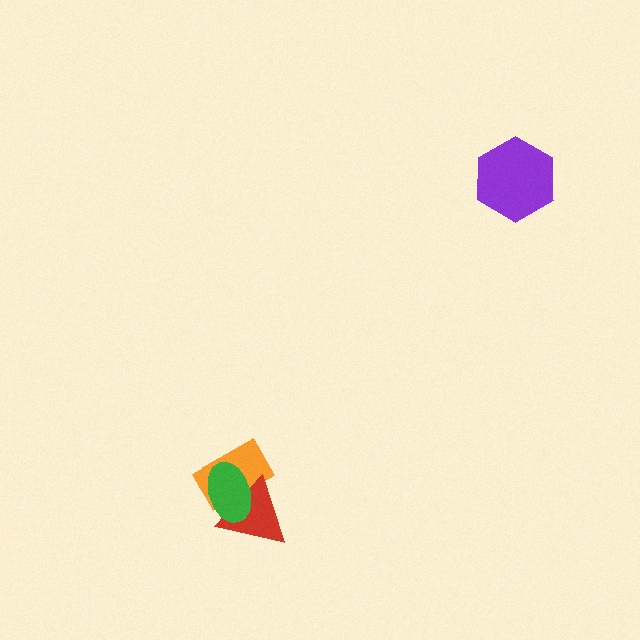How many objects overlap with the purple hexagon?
0 objects overlap with the purple hexagon.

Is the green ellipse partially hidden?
No, no other shape covers it.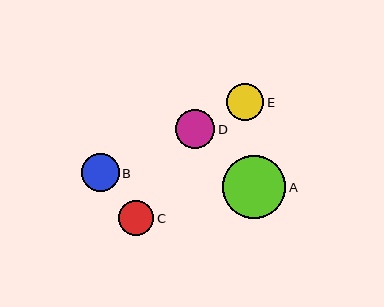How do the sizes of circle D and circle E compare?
Circle D and circle E are approximately the same size.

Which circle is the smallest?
Circle C is the smallest with a size of approximately 35 pixels.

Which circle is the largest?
Circle A is the largest with a size of approximately 63 pixels.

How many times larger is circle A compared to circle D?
Circle A is approximately 1.6 times the size of circle D.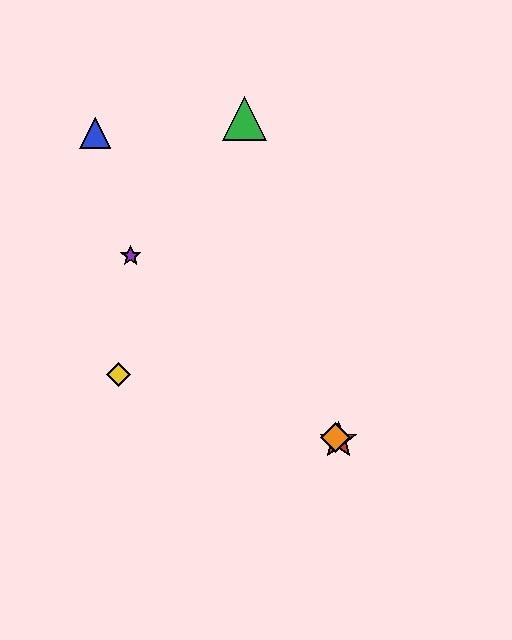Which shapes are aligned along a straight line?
The red star, the purple star, the orange diamond are aligned along a straight line.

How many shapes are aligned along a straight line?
3 shapes (the red star, the purple star, the orange diamond) are aligned along a straight line.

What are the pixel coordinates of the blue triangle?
The blue triangle is at (95, 133).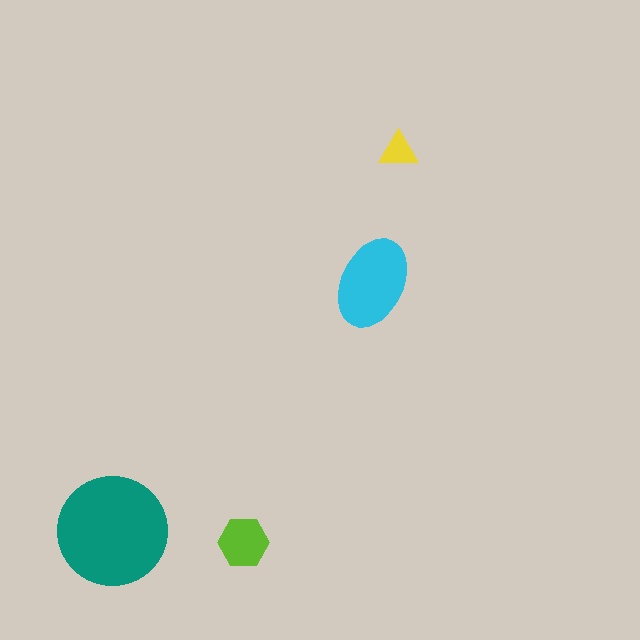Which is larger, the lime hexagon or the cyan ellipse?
The cyan ellipse.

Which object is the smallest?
The yellow triangle.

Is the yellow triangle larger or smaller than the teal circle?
Smaller.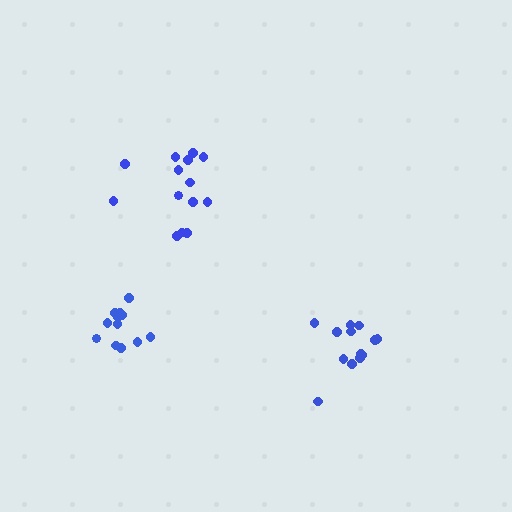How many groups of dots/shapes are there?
There are 3 groups.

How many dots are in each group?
Group 1: 14 dots, Group 2: 12 dots, Group 3: 13 dots (39 total).